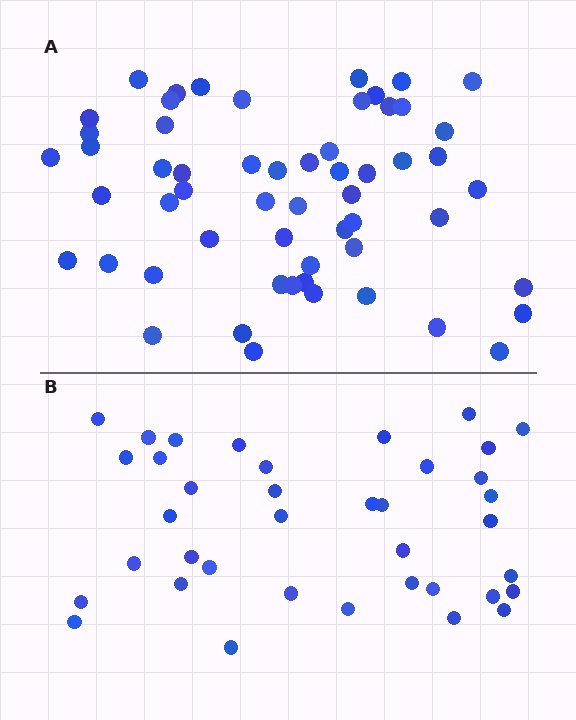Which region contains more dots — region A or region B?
Region A (the top region) has more dots.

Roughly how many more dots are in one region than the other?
Region A has approximately 20 more dots than region B.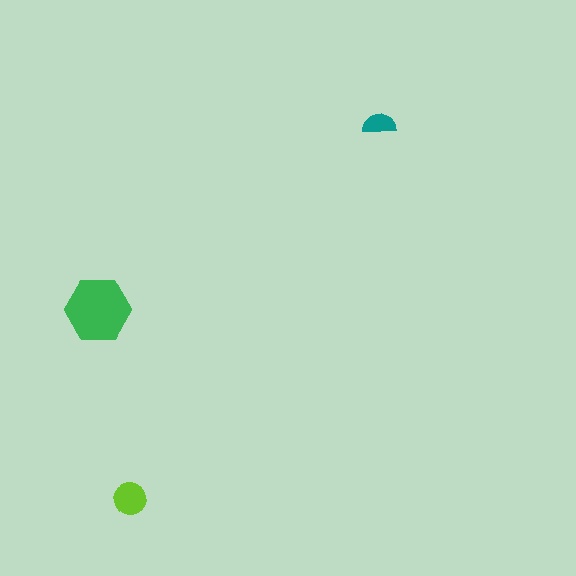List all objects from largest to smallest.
The green hexagon, the lime circle, the teal semicircle.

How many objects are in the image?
There are 3 objects in the image.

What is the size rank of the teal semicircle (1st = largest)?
3rd.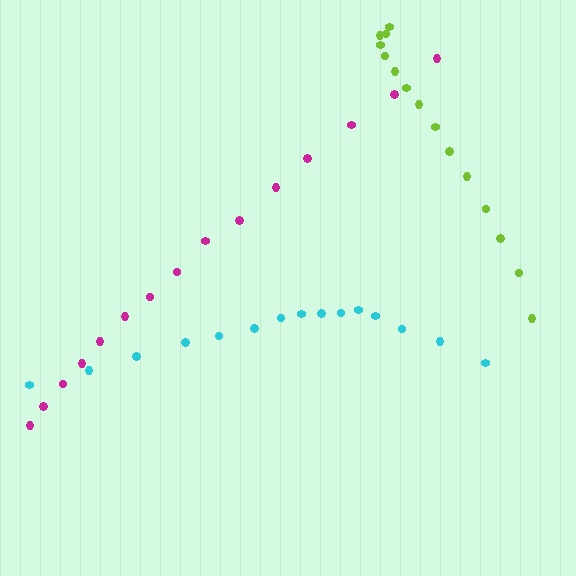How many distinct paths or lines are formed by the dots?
There are 3 distinct paths.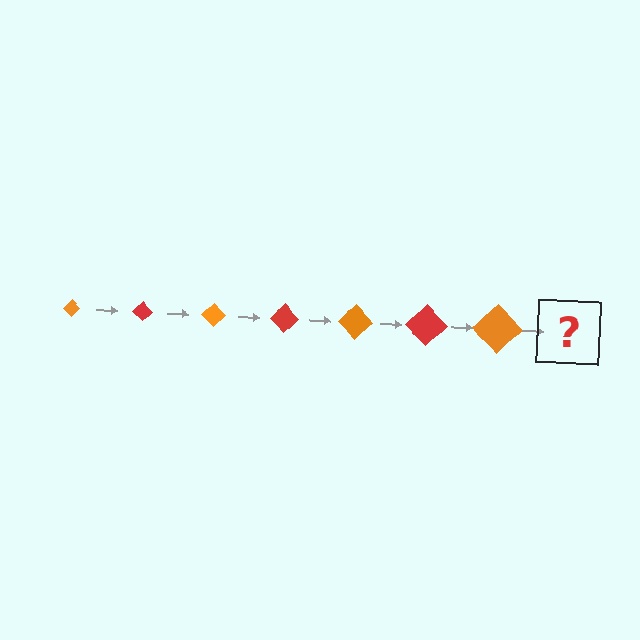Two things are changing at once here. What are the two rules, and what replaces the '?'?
The two rules are that the diamond grows larger each step and the color cycles through orange and red. The '?' should be a red diamond, larger than the previous one.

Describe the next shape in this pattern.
It should be a red diamond, larger than the previous one.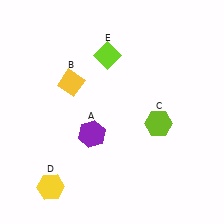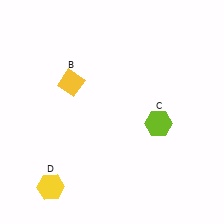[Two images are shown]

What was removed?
The purple hexagon (A), the lime diamond (E) were removed in Image 2.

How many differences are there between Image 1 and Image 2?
There are 2 differences between the two images.